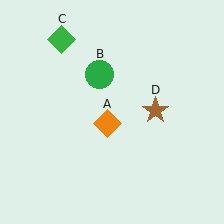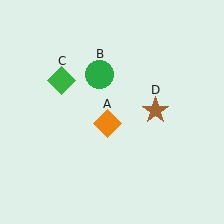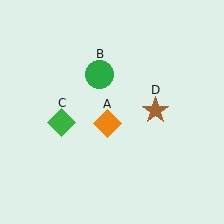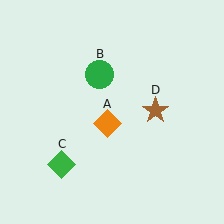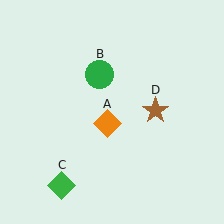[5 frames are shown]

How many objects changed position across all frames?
1 object changed position: green diamond (object C).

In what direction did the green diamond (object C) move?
The green diamond (object C) moved down.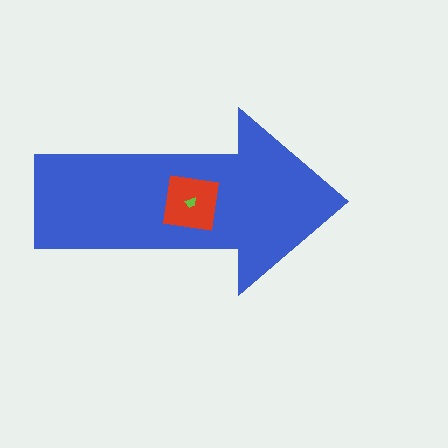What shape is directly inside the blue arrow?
The red square.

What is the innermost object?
The lime trapezoid.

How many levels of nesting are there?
3.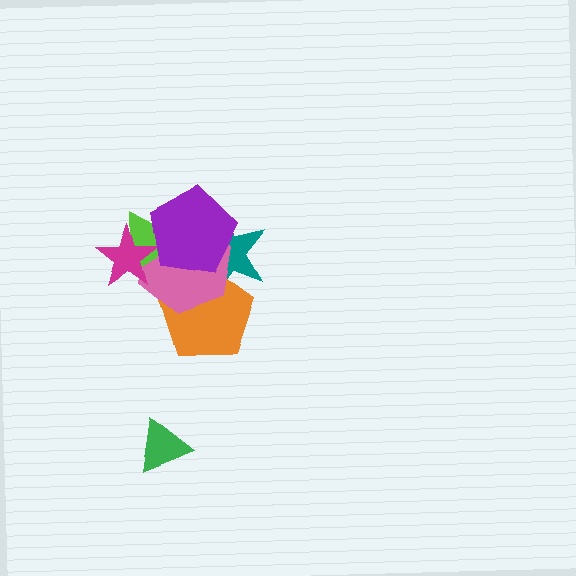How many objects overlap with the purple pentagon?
5 objects overlap with the purple pentagon.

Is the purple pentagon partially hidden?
No, no other shape covers it.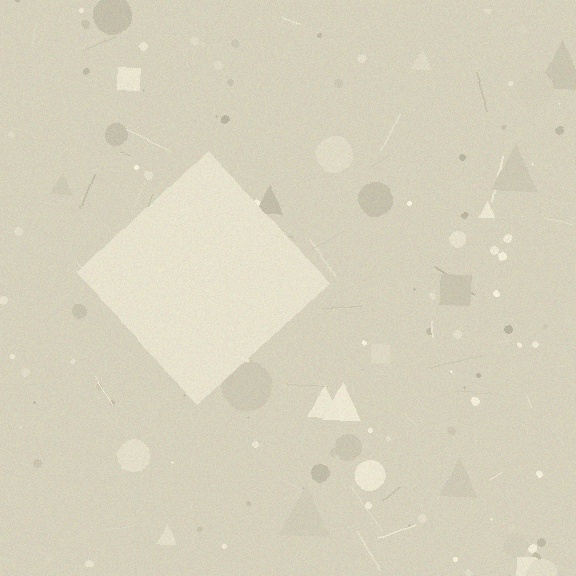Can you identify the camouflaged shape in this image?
The camouflaged shape is a diamond.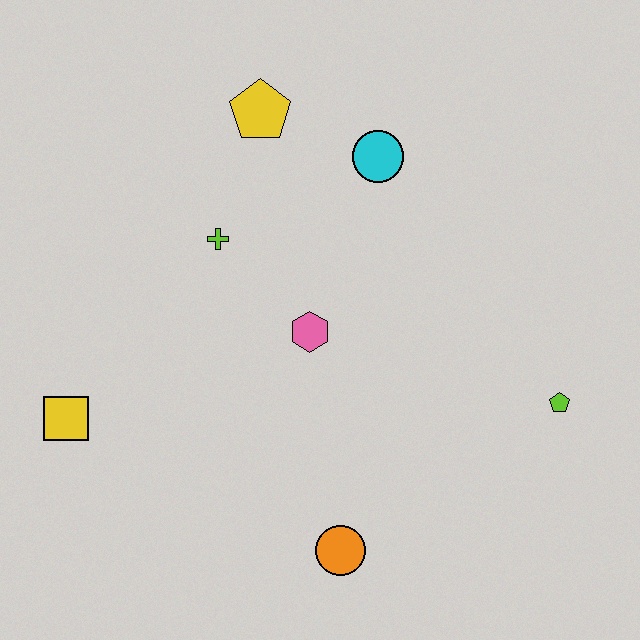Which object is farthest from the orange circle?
The yellow pentagon is farthest from the orange circle.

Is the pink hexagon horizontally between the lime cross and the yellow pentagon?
No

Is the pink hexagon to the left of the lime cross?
No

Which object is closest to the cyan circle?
The yellow pentagon is closest to the cyan circle.